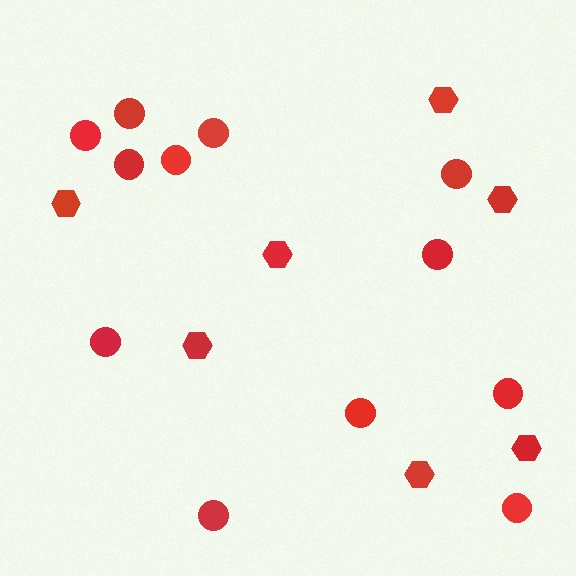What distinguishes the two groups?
There are 2 groups: one group of hexagons (7) and one group of circles (12).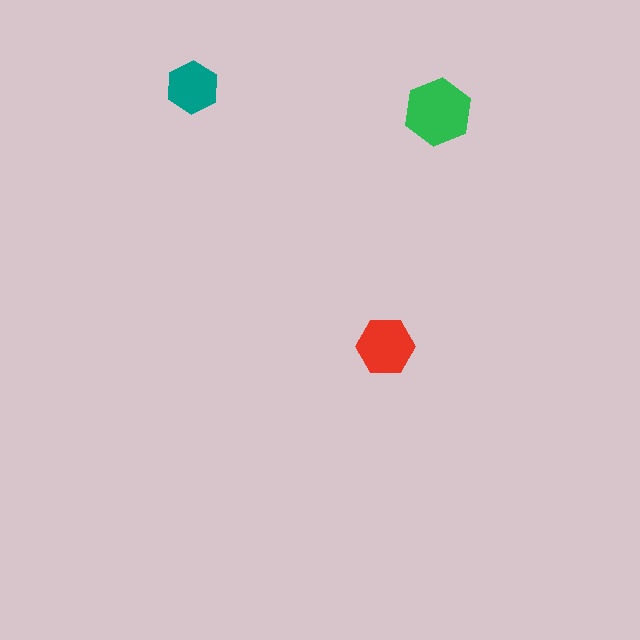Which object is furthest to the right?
The green hexagon is rightmost.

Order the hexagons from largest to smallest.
the green one, the red one, the teal one.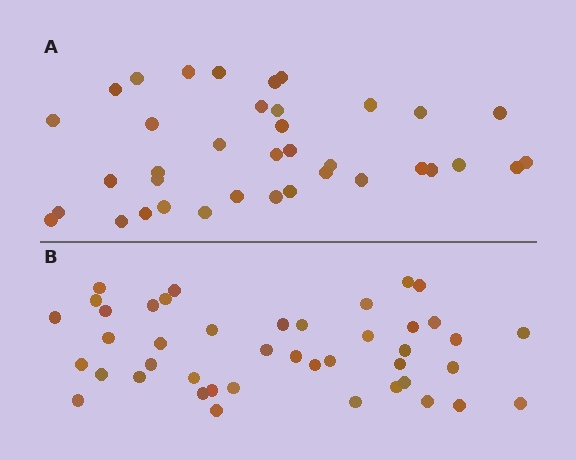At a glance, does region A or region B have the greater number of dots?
Region B (the bottom region) has more dots.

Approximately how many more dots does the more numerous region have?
Region B has about 6 more dots than region A.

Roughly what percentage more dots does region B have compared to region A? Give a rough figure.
About 15% more.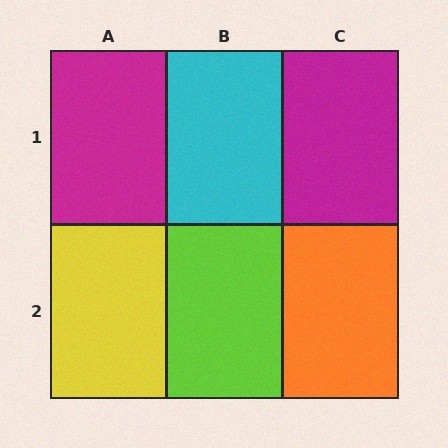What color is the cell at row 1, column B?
Cyan.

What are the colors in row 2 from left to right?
Yellow, lime, orange.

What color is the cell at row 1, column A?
Magenta.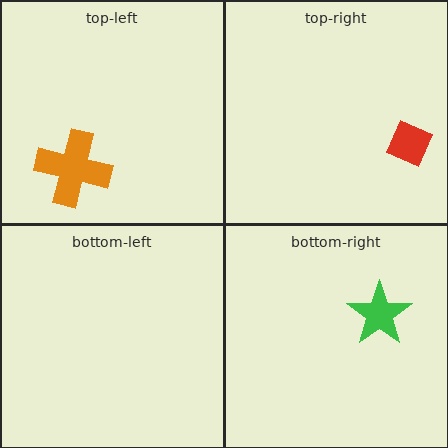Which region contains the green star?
The bottom-right region.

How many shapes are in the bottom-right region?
1.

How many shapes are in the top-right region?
1.